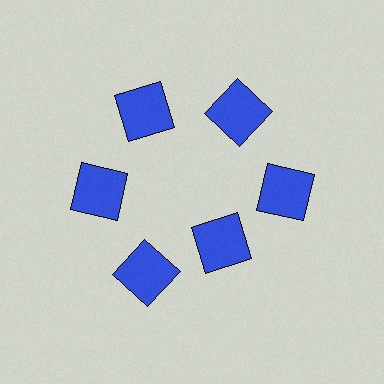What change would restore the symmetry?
The symmetry would be restored by moving it outward, back onto the ring so that all 6 squares sit at equal angles and equal distance from the center.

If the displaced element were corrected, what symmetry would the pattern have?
It would have 6-fold rotational symmetry — the pattern would map onto itself every 60 degrees.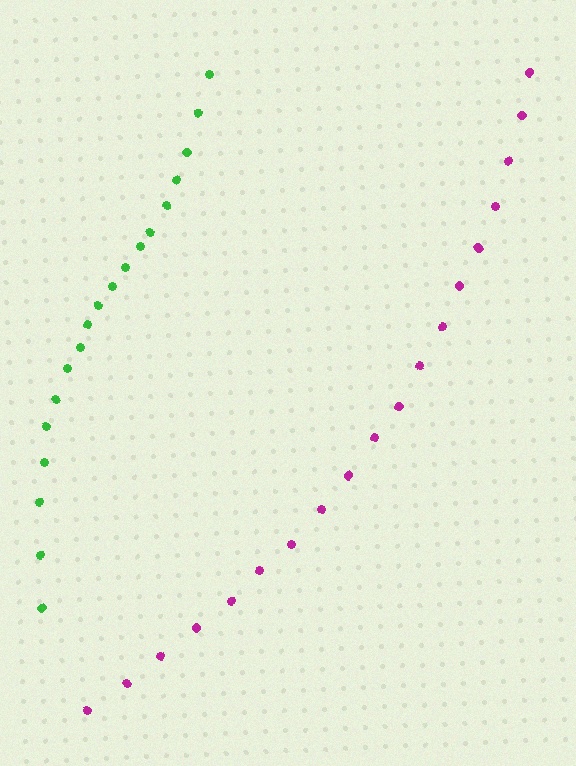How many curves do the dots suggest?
There are 2 distinct paths.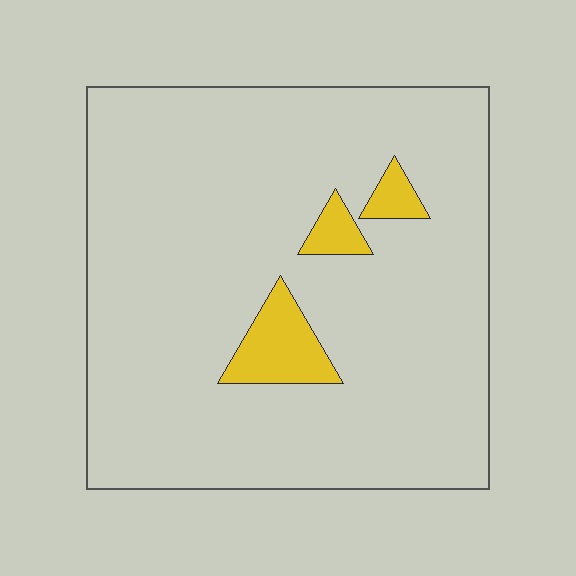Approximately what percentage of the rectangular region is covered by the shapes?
Approximately 5%.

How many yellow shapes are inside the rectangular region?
3.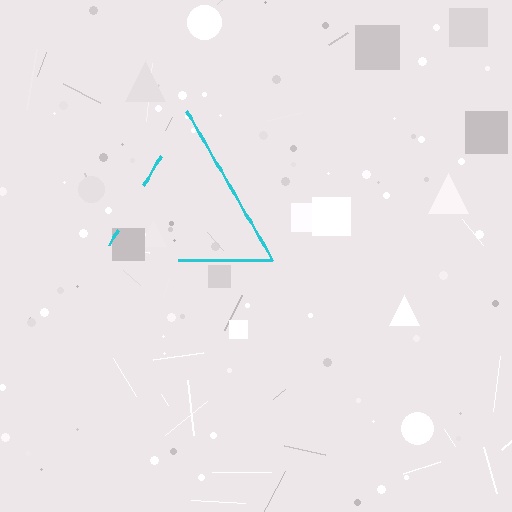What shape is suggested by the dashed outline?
The dashed outline suggests a triangle.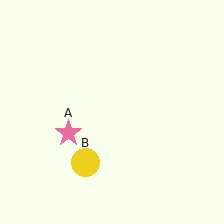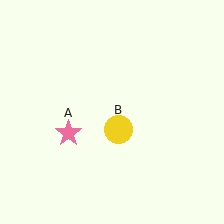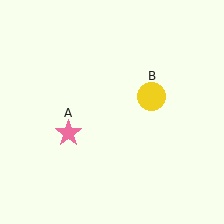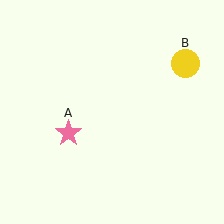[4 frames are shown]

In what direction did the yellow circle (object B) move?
The yellow circle (object B) moved up and to the right.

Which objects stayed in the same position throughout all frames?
Pink star (object A) remained stationary.